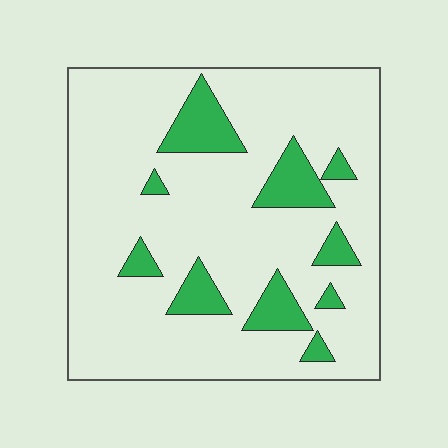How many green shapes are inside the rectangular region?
10.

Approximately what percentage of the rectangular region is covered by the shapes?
Approximately 15%.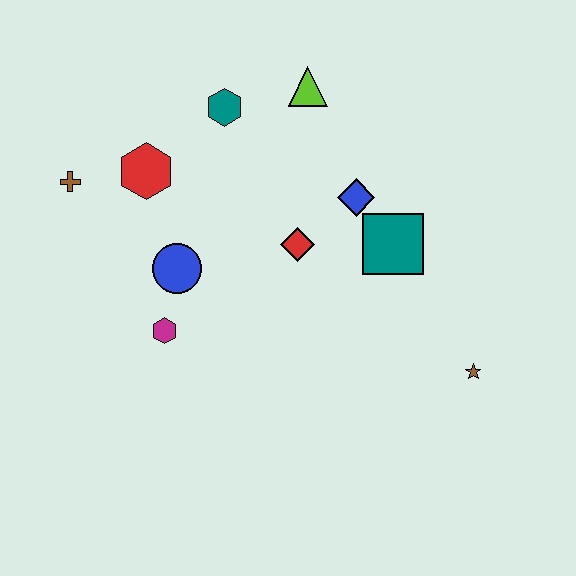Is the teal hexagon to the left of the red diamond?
Yes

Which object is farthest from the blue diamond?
The brown cross is farthest from the blue diamond.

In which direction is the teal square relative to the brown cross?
The teal square is to the right of the brown cross.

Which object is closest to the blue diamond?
The teal square is closest to the blue diamond.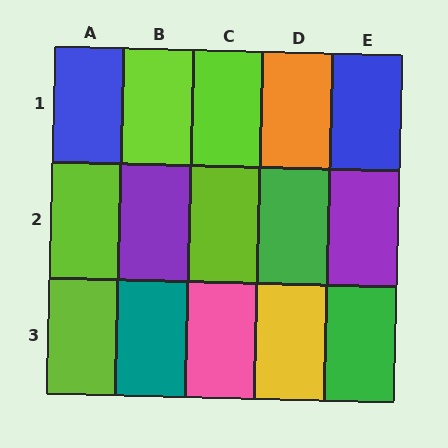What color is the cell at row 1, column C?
Lime.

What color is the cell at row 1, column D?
Orange.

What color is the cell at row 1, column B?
Lime.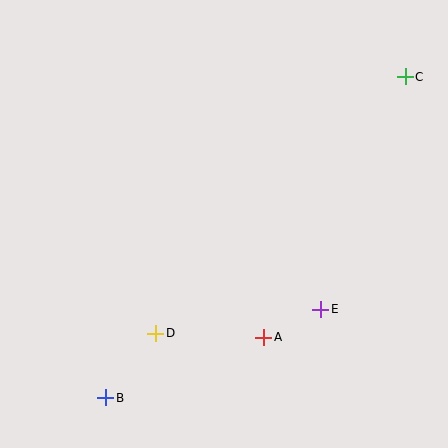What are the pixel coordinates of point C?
Point C is at (405, 77).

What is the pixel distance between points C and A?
The distance between C and A is 296 pixels.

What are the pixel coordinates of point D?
Point D is at (156, 333).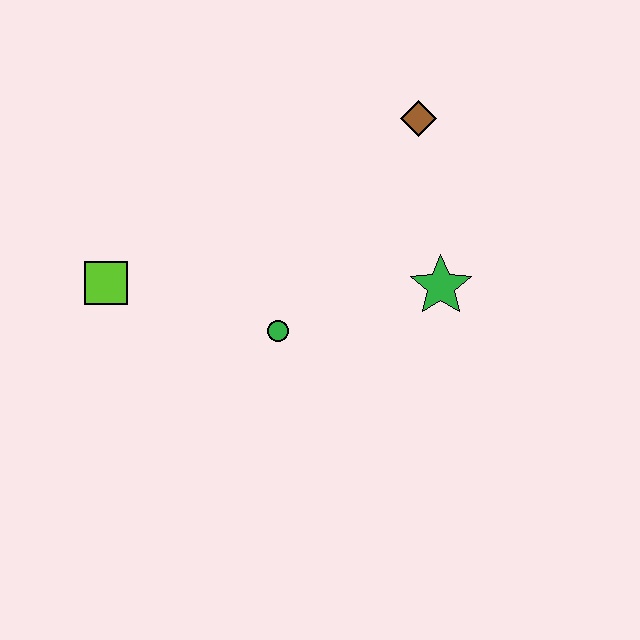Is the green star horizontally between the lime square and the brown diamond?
No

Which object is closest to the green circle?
The green star is closest to the green circle.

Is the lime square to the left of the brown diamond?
Yes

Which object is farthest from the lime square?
The brown diamond is farthest from the lime square.